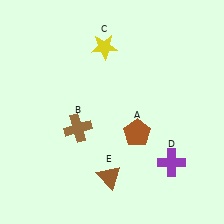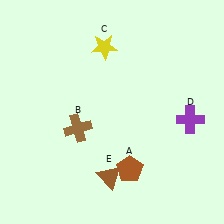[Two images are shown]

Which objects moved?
The objects that moved are: the brown pentagon (A), the purple cross (D).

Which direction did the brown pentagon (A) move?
The brown pentagon (A) moved down.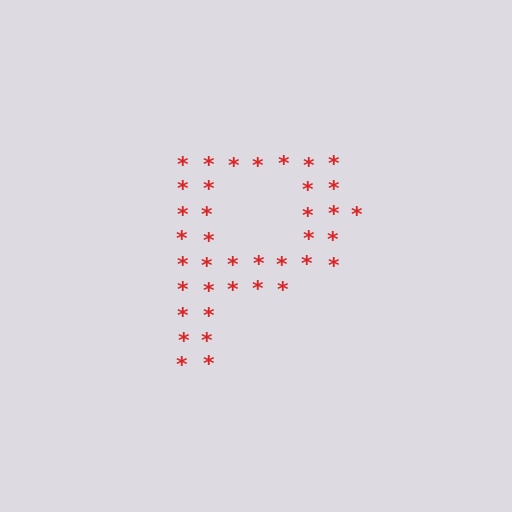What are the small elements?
The small elements are asterisks.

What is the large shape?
The large shape is the letter P.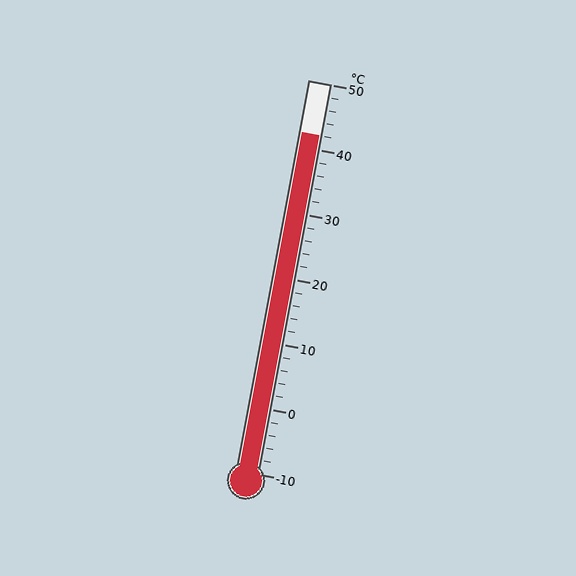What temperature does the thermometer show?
The thermometer shows approximately 42°C.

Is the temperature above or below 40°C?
The temperature is above 40°C.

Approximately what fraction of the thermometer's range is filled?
The thermometer is filled to approximately 85% of its range.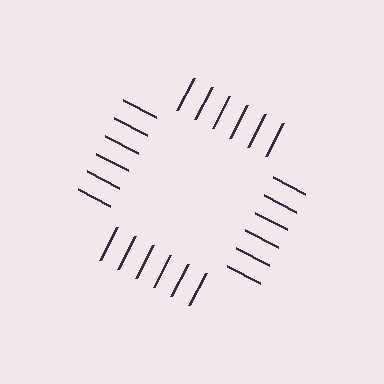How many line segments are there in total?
24 — 6 along each of the 4 edges.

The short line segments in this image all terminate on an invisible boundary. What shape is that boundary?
An illusory square — the line segments terminate on its edges but no continuous stroke is drawn.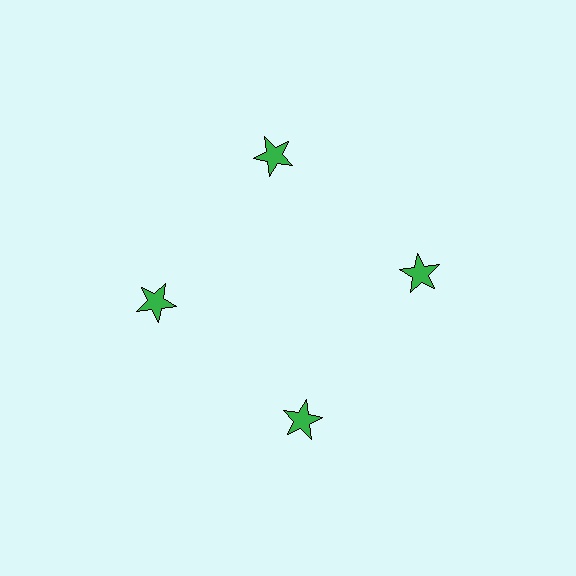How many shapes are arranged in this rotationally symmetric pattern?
There are 4 shapes, arranged in 4 groups of 1.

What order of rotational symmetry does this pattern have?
This pattern has 4-fold rotational symmetry.